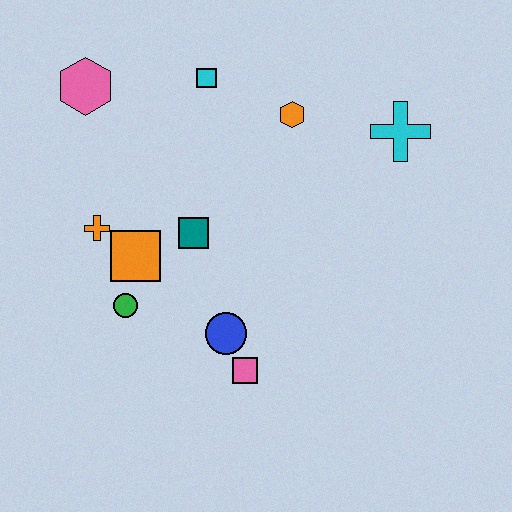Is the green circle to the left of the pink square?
Yes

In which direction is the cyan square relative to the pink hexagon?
The cyan square is to the right of the pink hexagon.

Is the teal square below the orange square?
No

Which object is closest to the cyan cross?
The orange hexagon is closest to the cyan cross.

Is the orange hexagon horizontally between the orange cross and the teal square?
No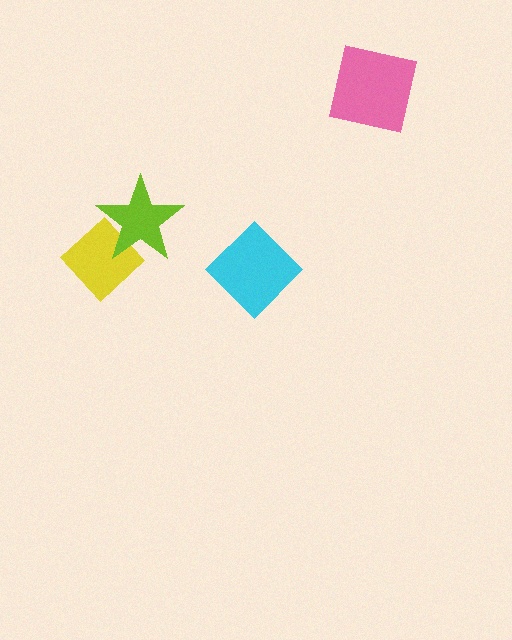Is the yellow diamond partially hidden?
Yes, it is partially covered by another shape.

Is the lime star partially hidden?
No, no other shape covers it.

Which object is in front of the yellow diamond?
The lime star is in front of the yellow diamond.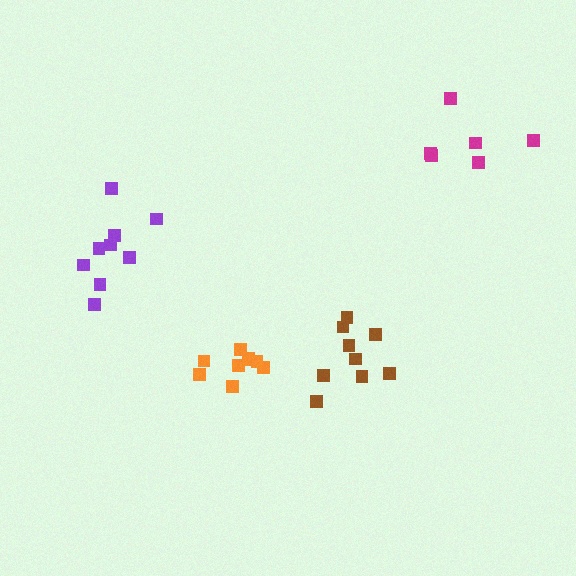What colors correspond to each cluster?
The clusters are colored: magenta, purple, brown, orange.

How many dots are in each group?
Group 1: 6 dots, Group 2: 9 dots, Group 3: 9 dots, Group 4: 9 dots (33 total).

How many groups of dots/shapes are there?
There are 4 groups.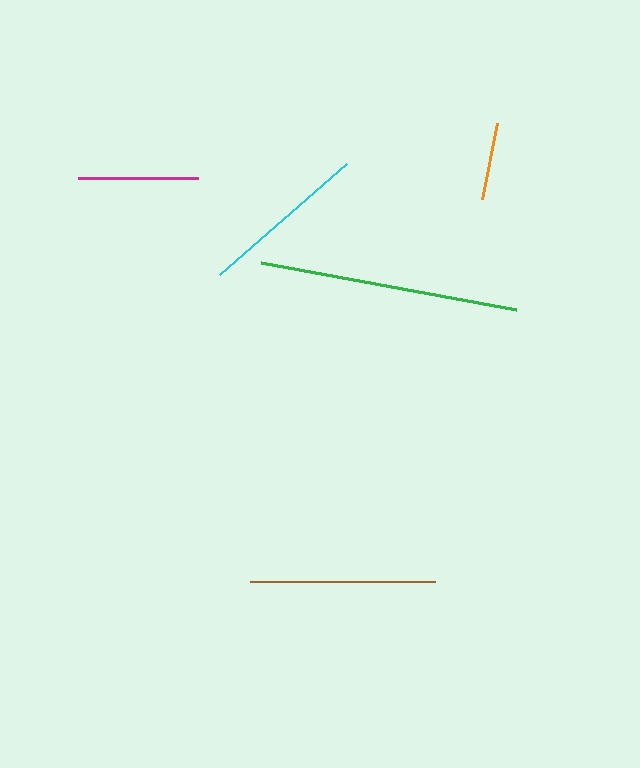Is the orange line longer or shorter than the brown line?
The brown line is longer than the orange line.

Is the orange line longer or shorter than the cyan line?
The cyan line is longer than the orange line.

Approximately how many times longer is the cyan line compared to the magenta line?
The cyan line is approximately 1.4 times the length of the magenta line.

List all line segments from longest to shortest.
From longest to shortest: green, brown, cyan, magenta, orange.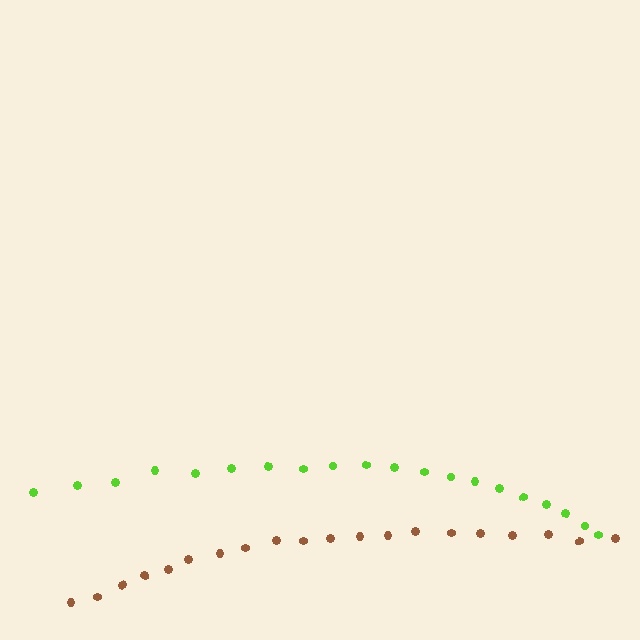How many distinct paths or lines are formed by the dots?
There are 2 distinct paths.